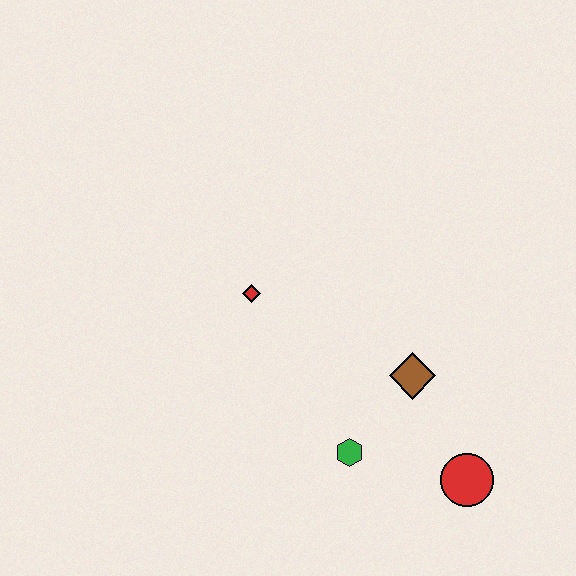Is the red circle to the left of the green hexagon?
No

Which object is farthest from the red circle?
The red diamond is farthest from the red circle.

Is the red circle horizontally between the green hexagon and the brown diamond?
No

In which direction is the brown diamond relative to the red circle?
The brown diamond is above the red circle.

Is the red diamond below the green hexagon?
No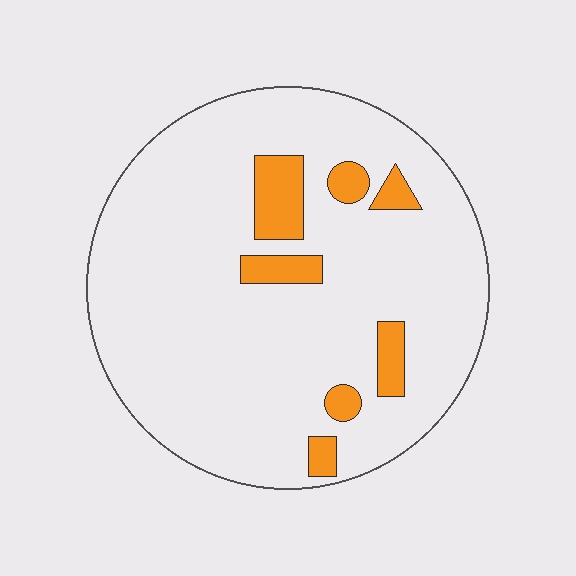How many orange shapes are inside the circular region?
7.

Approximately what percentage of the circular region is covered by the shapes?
Approximately 10%.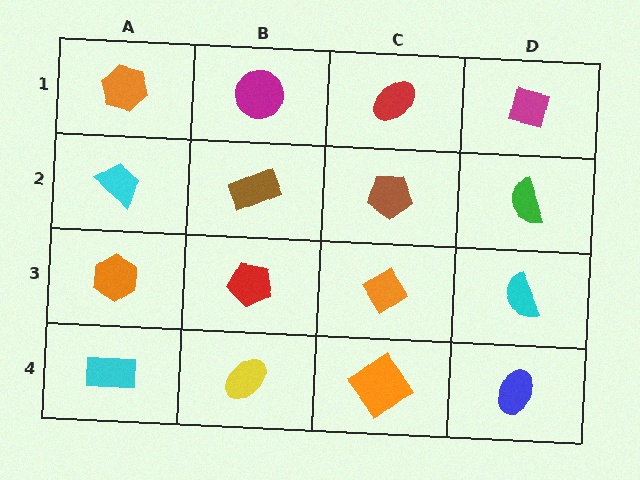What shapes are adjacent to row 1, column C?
A brown pentagon (row 2, column C), a magenta circle (row 1, column B), a magenta square (row 1, column D).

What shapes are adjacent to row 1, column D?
A green semicircle (row 2, column D), a red ellipse (row 1, column C).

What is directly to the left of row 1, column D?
A red ellipse.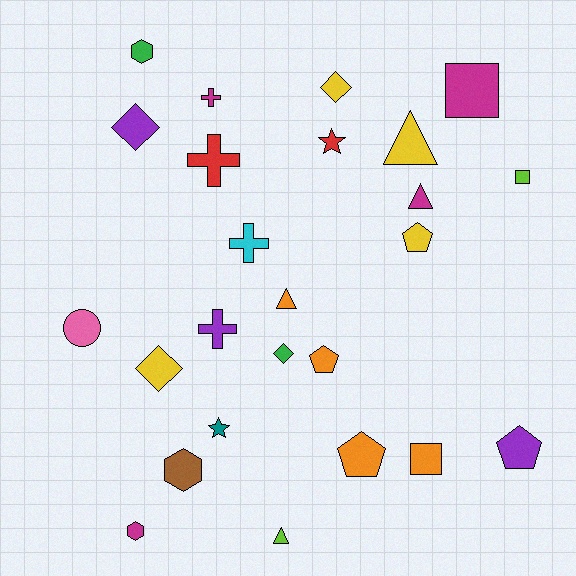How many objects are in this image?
There are 25 objects.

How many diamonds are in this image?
There are 4 diamonds.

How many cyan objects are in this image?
There is 1 cyan object.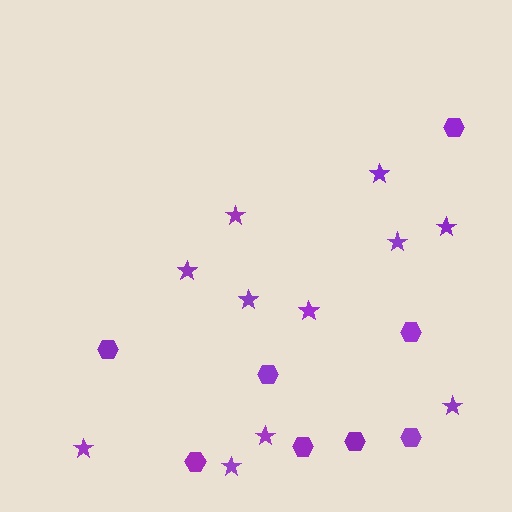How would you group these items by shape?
There are 2 groups: one group of hexagons (8) and one group of stars (11).